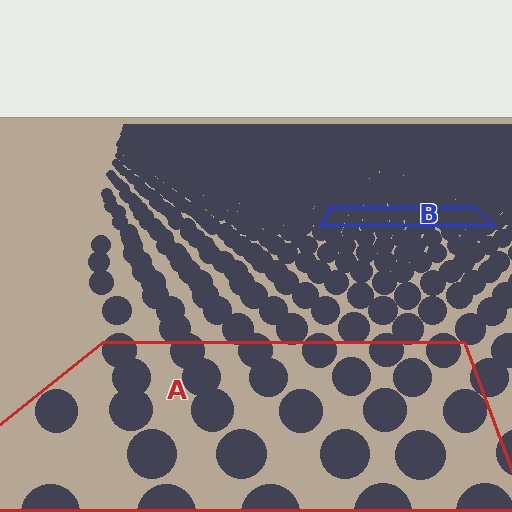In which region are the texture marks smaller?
The texture marks are smaller in region B, because it is farther away.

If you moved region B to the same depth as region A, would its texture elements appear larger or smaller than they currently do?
They would appear larger. At a closer depth, the same texture elements are projected at a bigger on-screen size.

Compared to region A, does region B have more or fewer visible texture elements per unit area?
Region B has more texture elements per unit area — they are packed more densely because it is farther away.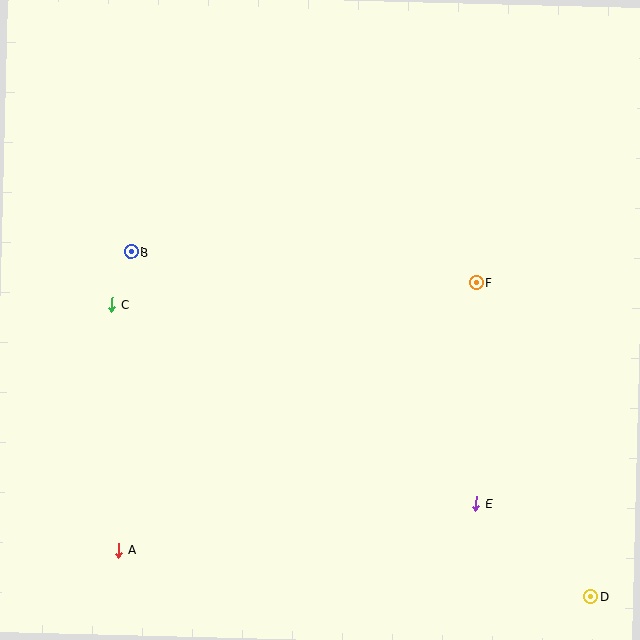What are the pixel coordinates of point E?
Point E is at (476, 504).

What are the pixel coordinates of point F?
Point F is at (476, 283).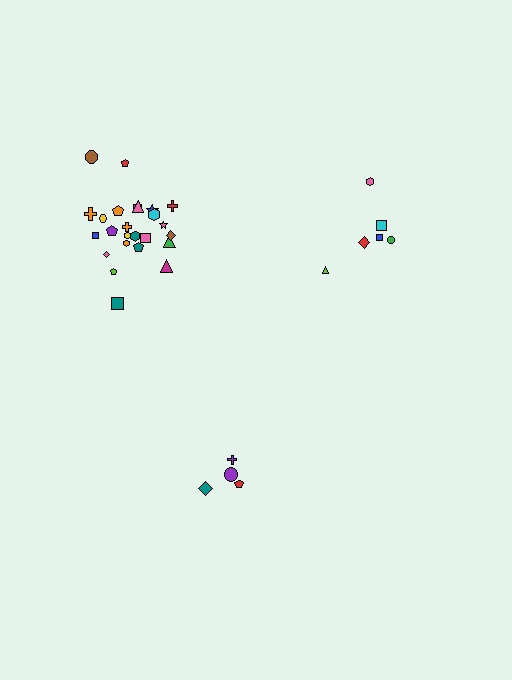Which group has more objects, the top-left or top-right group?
The top-left group.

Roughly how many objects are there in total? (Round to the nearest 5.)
Roughly 35 objects in total.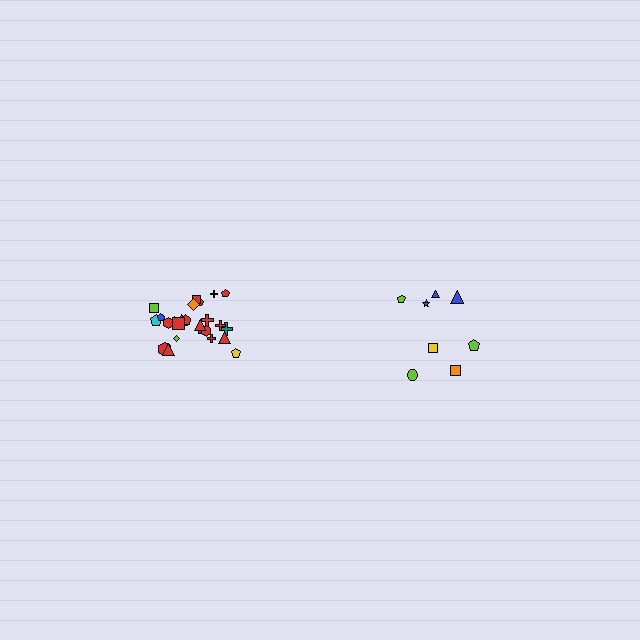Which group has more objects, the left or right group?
The left group.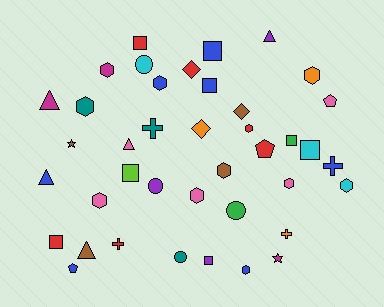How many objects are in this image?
There are 40 objects.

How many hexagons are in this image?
There are 11 hexagons.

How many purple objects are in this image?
There are 3 purple objects.